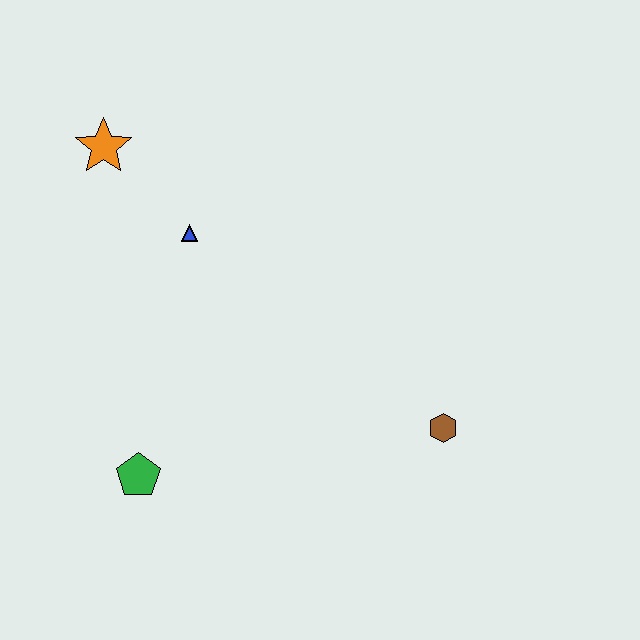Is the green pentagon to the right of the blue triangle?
No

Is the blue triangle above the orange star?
No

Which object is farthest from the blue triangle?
The brown hexagon is farthest from the blue triangle.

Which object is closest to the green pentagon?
The blue triangle is closest to the green pentagon.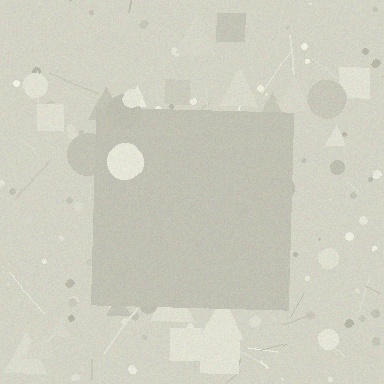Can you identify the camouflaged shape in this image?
The camouflaged shape is a square.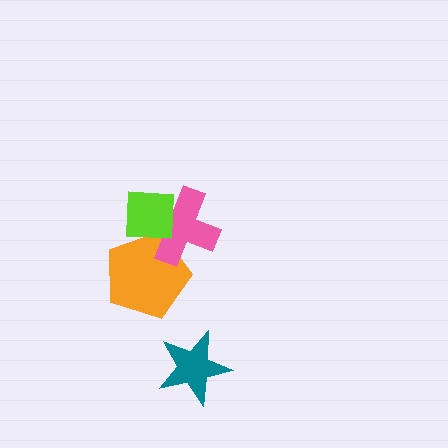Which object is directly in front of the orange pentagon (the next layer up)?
The pink cross is directly in front of the orange pentagon.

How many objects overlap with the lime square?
2 objects overlap with the lime square.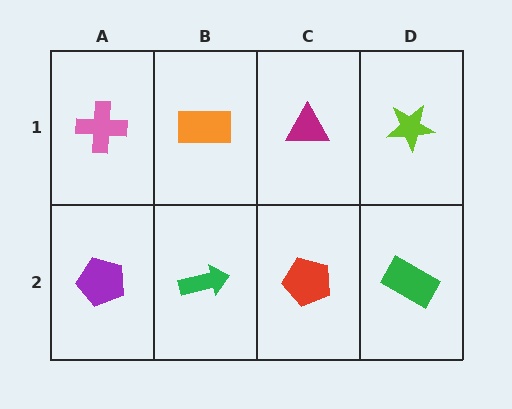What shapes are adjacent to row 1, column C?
A red pentagon (row 2, column C), an orange rectangle (row 1, column B), a lime star (row 1, column D).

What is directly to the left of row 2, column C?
A green arrow.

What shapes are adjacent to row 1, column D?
A green rectangle (row 2, column D), a magenta triangle (row 1, column C).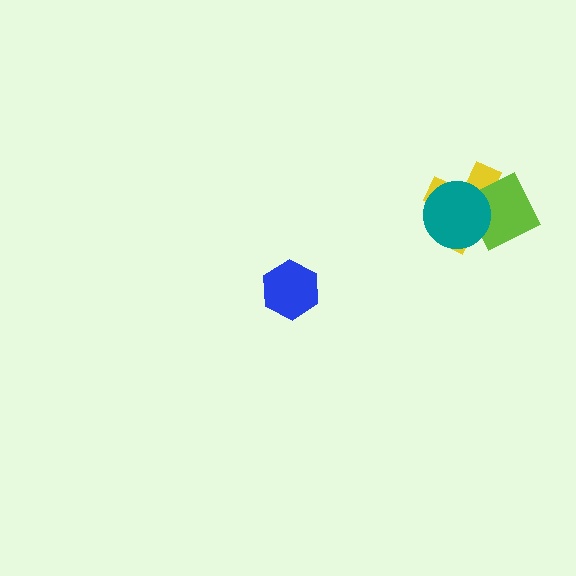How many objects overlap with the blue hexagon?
0 objects overlap with the blue hexagon.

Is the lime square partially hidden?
Yes, it is partially covered by another shape.